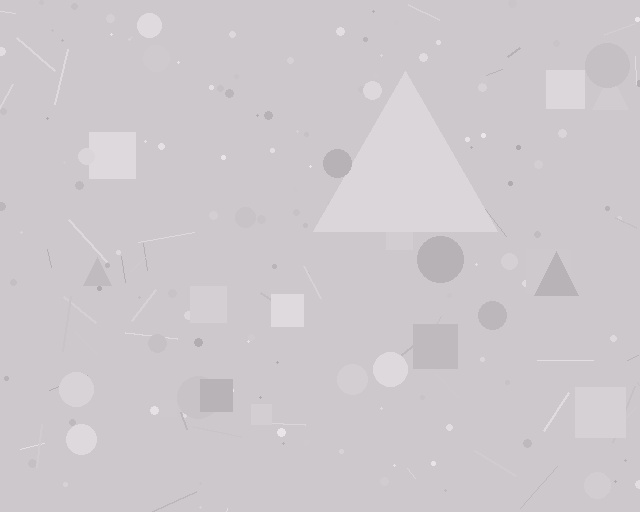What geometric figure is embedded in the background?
A triangle is embedded in the background.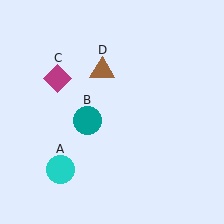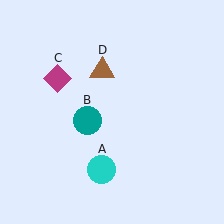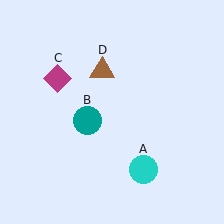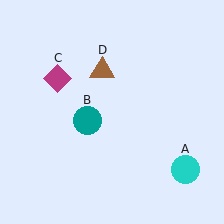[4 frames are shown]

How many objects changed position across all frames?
1 object changed position: cyan circle (object A).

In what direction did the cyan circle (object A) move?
The cyan circle (object A) moved right.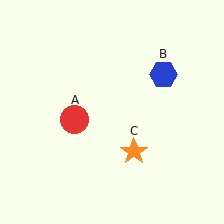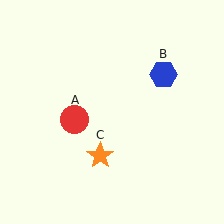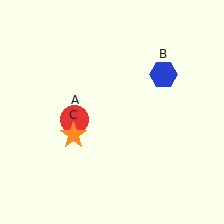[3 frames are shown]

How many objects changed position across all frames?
1 object changed position: orange star (object C).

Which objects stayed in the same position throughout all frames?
Red circle (object A) and blue hexagon (object B) remained stationary.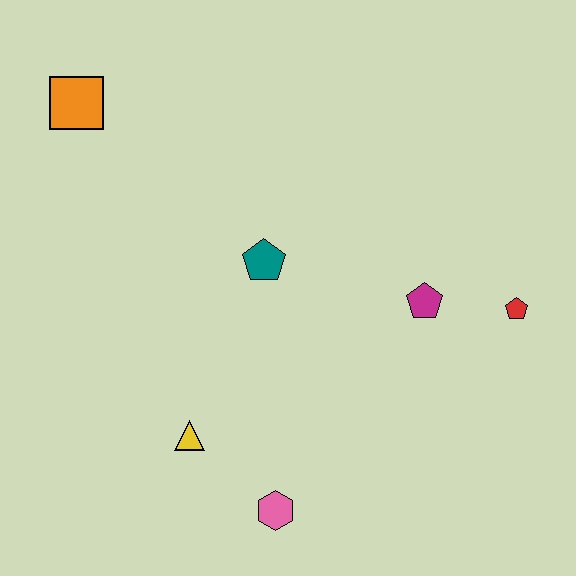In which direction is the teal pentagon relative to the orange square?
The teal pentagon is to the right of the orange square.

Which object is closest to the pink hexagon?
The yellow triangle is closest to the pink hexagon.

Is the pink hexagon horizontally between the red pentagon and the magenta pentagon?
No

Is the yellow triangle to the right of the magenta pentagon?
No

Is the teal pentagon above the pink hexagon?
Yes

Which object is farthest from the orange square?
The red pentagon is farthest from the orange square.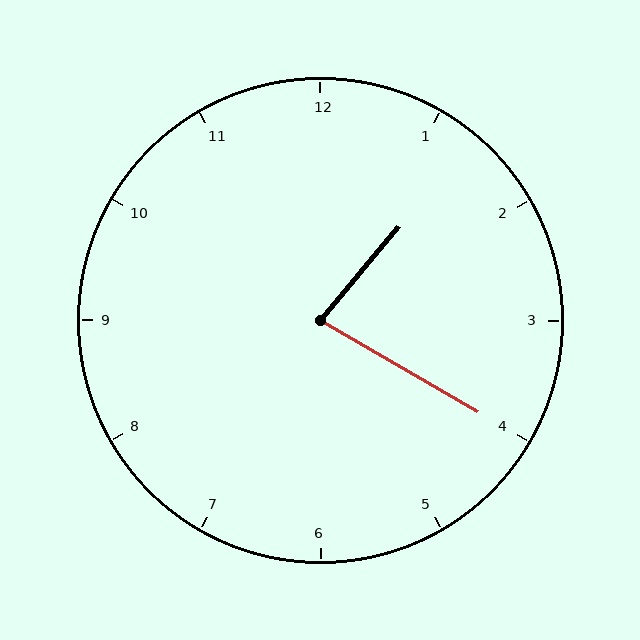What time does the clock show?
1:20.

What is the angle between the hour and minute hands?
Approximately 80 degrees.